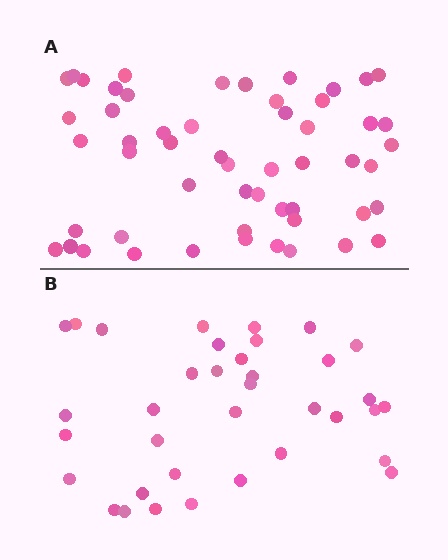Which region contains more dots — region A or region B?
Region A (the top region) has more dots.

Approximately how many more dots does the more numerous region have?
Region A has approximately 20 more dots than region B.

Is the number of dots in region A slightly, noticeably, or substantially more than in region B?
Region A has substantially more. The ratio is roughly 1.5 to 1.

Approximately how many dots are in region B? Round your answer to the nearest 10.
About 40 dots. (The exact count is 36, which rounds to 40.)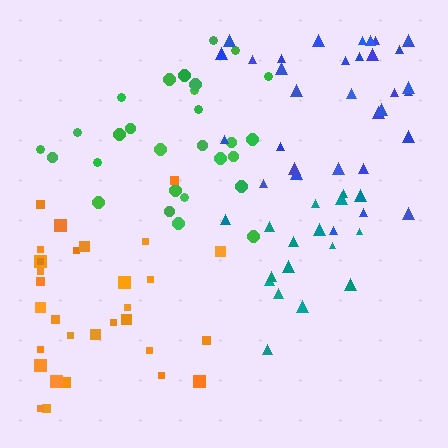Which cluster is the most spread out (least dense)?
Orange.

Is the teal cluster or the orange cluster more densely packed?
Teal.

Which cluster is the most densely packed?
Teal.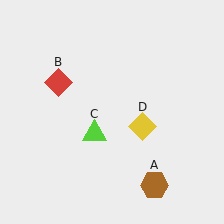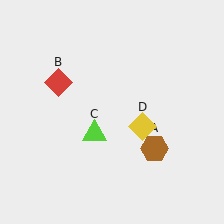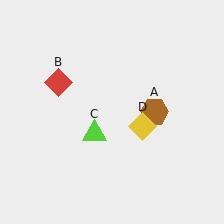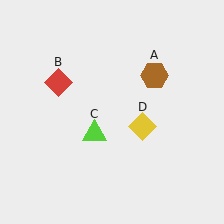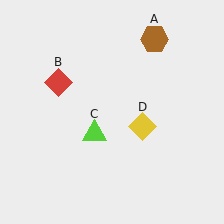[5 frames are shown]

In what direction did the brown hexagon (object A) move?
The brown hexagon (object A) moved up.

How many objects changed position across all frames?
1 object changed position: brown hexagon (object A).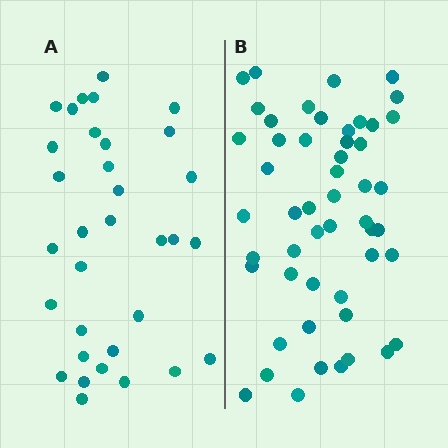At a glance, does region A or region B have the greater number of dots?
Region B (the right region) has more dots.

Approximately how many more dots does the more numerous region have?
Region B has approximately 20 more dots than region A.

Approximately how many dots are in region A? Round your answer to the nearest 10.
About 30 dots. (The exact count is 33, which rounds to 30.)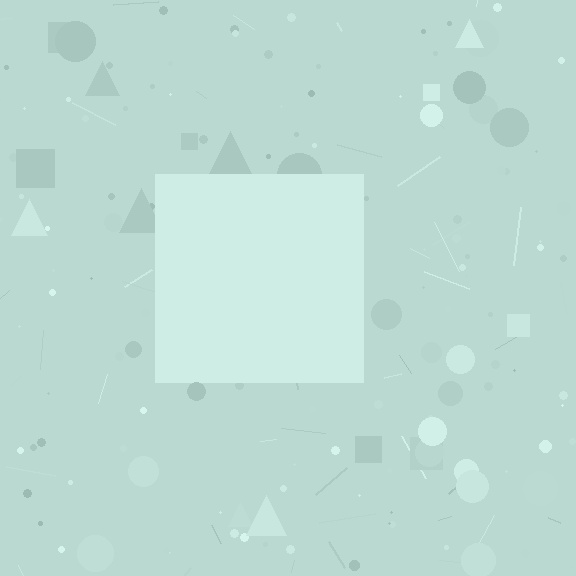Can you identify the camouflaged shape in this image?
The camouflaged shape is a square.